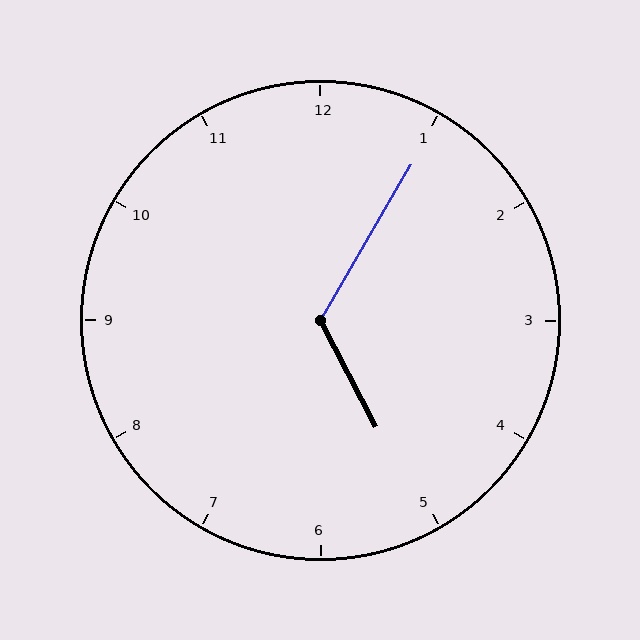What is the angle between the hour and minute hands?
Approximately 122 degrees.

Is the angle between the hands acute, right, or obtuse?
It is obtuse.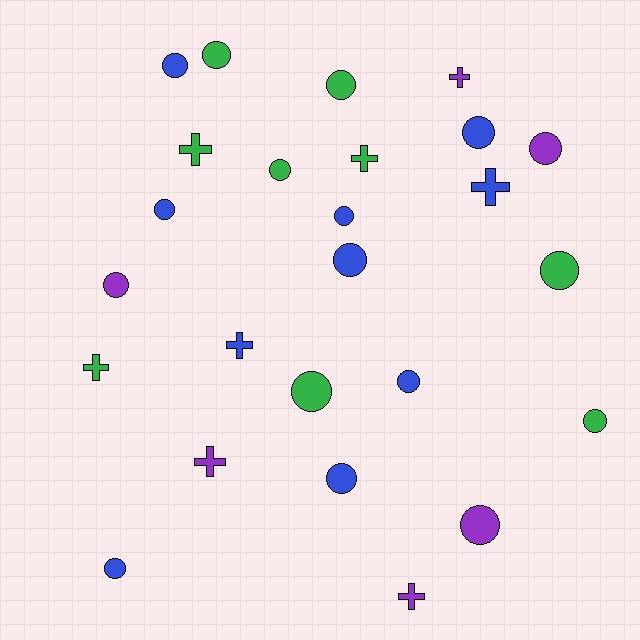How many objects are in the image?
There are 25 objects.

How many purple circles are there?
There are 3 purple circles.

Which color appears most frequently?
Blue, with 10 objects.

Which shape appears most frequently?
Circle, with 17 objects.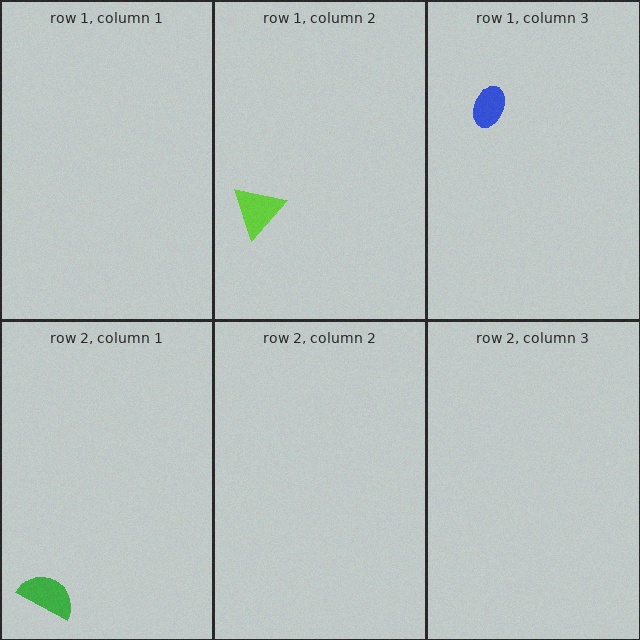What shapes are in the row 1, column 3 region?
The blue ellipse.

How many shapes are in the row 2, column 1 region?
1.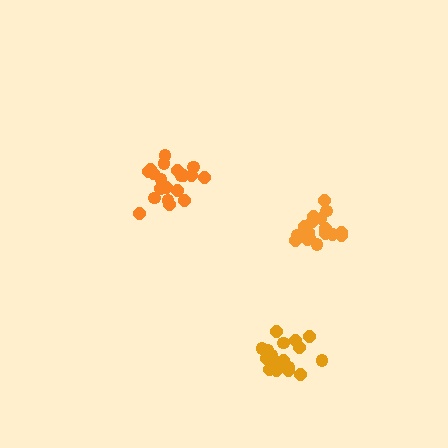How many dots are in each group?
Group 1: 18 dots, Group 2: 19 dots, Group 3: 20 dots (57 total).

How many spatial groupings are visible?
There are 3 spatial groupings.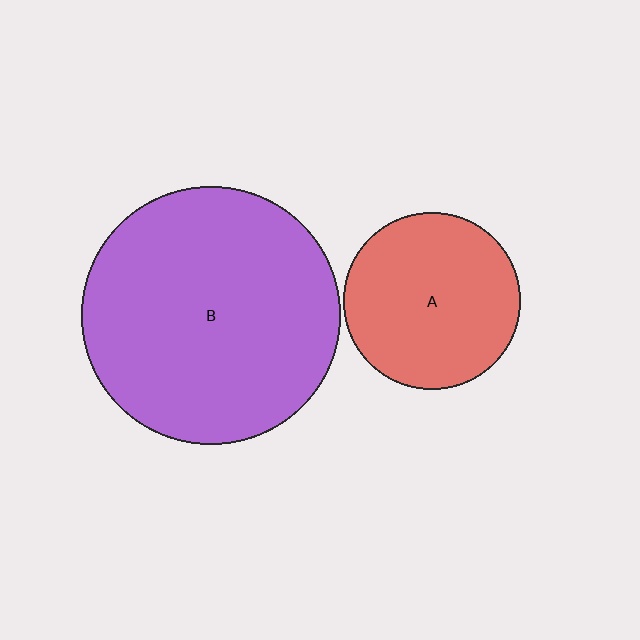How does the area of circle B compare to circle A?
Approximately 2.1 times.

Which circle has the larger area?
Circle B (purple).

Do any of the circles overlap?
No, none of the circles overlap.